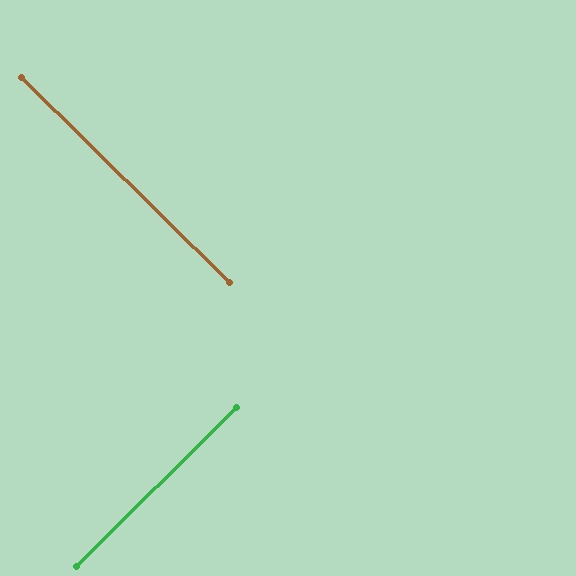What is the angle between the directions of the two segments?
Approximately 90 degrees.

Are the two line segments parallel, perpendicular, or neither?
Perpendicular — they meet at approximately 90°.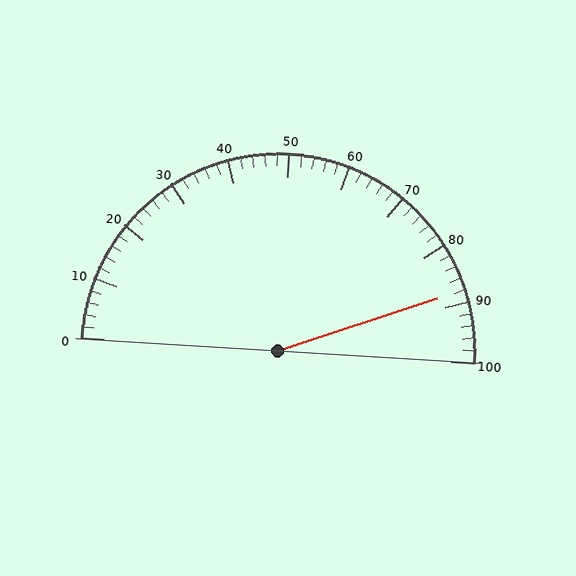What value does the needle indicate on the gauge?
The needle indicates approximately 88.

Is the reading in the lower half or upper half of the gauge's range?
The reading is in the upper half of the range (0 to 100).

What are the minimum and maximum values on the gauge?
The gauge ranges from 0 to 100.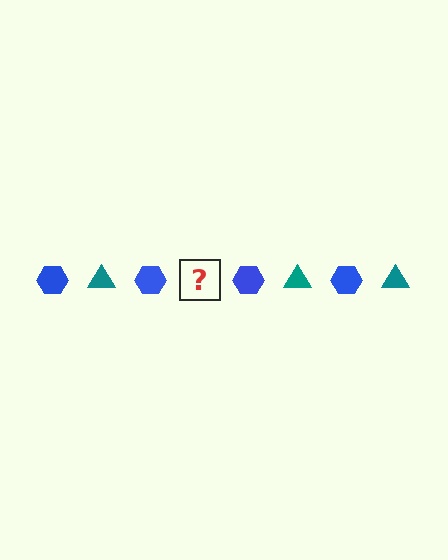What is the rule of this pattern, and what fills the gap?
The rule is that the pattern alternates between blue hexagon and teal triangle. The gap should be filled with a teal triangle.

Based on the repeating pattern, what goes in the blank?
The blank should be a teal triangle.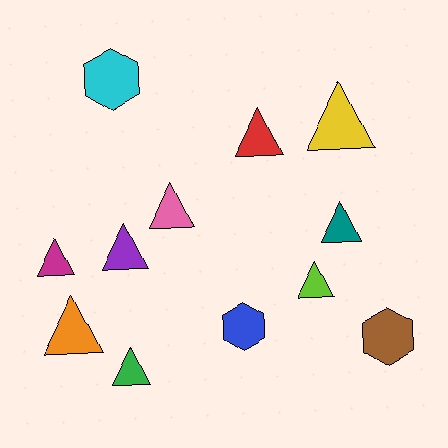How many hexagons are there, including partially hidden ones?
There are 3 hexagons.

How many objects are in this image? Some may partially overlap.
There are 12 objects.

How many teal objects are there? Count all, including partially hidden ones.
There is 1 teal object.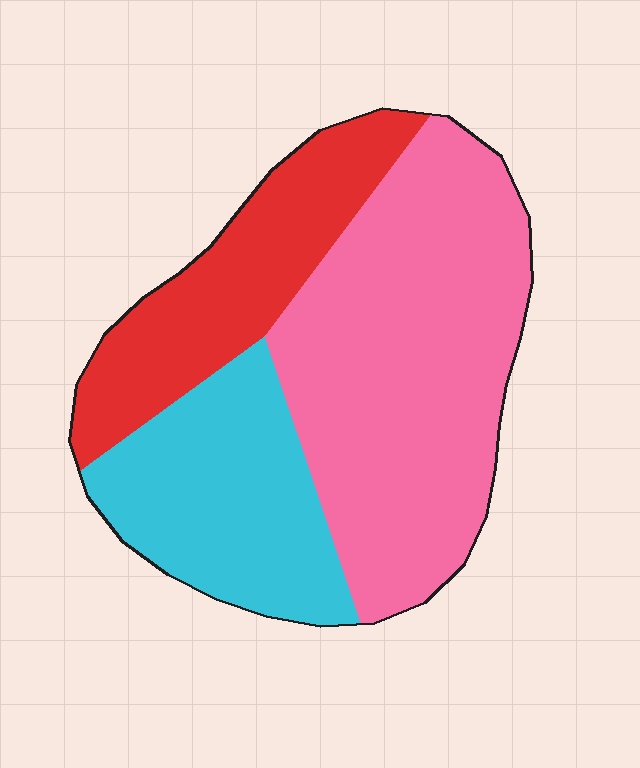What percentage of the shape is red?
Red covers about 25% of the shape.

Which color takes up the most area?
Pink, at roughly 50%.